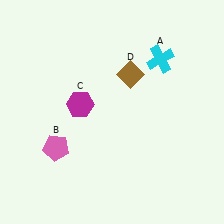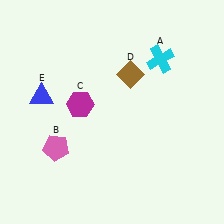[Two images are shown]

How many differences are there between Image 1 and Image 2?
There is 1 difference between the two images.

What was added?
A blue triangle (E) was added in Image 2.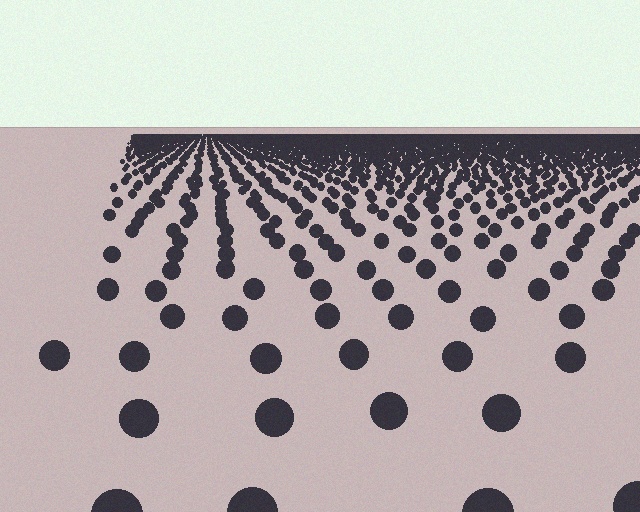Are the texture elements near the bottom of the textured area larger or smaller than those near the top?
Larger. Near the bottom, elements are closer to the viewer and appear at a bigger on-screen size.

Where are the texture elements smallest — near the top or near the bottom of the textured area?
Near the top.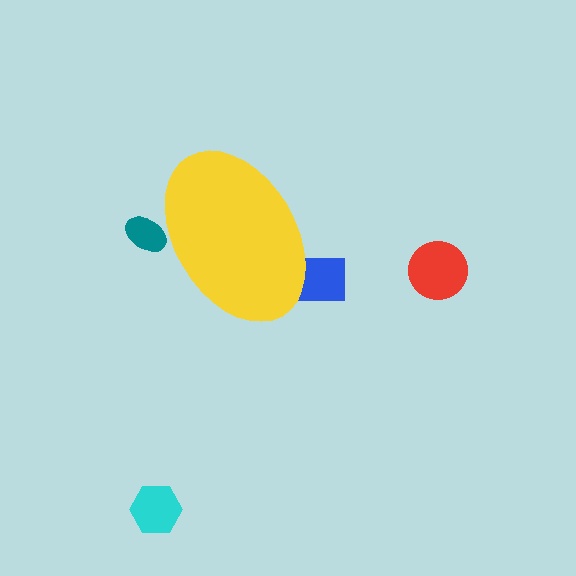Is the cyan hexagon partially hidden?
No, the cyan hexagon is fully visible.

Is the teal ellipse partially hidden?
Yes, the teal ellipse is partially hidden behind the yellow ellipse.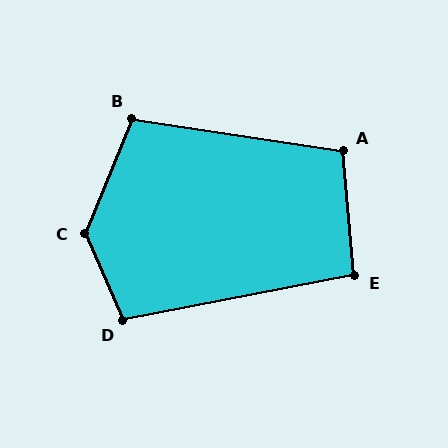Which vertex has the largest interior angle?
C, at approximately 134 degrees.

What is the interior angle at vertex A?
Approximately 104 degrees (obtuse).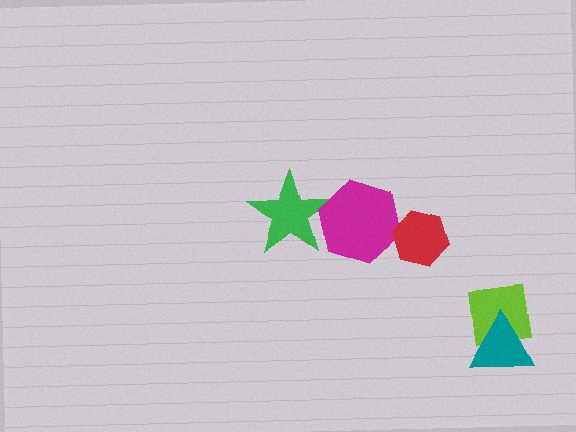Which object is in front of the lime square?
The teal triangle is in front of the lime square.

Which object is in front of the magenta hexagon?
The red hexagon is in front of the magenta hexagon.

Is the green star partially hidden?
Yes, it is partially covered by another shape.